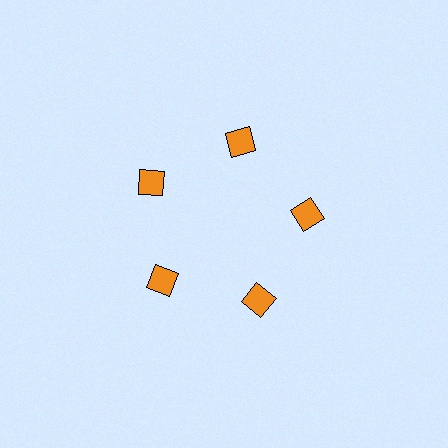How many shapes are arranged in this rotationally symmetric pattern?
There are 5 shapes, arranged in 5 groups of 1.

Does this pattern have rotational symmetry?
Yes, this pattern has 5-fold rotational symmetry. It looks the same after rotating 72 degrees around the center.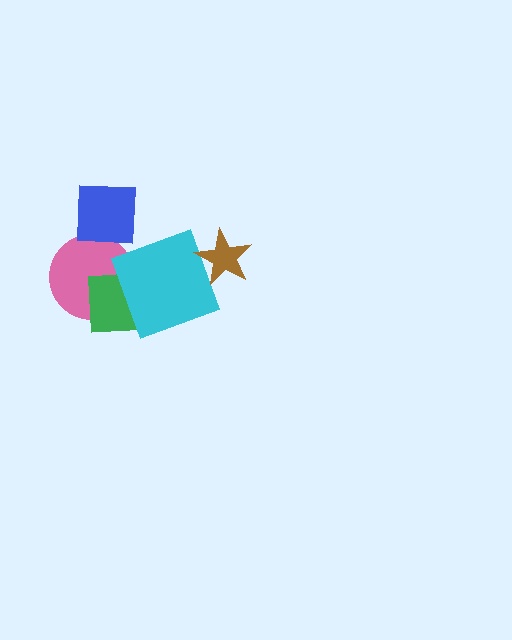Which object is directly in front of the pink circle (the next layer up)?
The green square is directly in front of the pink circle.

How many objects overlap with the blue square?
1 object overlaps with the blue square.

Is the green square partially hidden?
Yes, it is partially covered by another shape.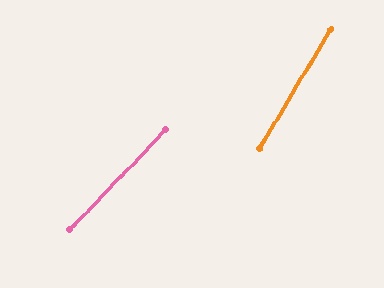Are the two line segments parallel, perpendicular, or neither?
Neither parallel nor perpendicular — they differ by about 13°.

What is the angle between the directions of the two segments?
Approximately 13 degrees.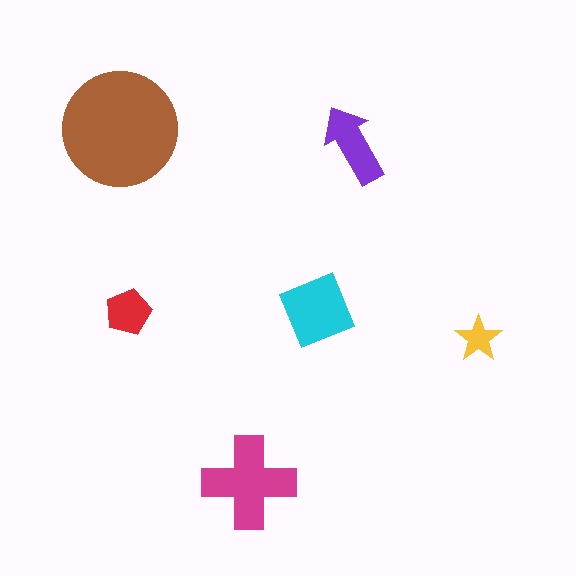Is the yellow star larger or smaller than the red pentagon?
Smaller.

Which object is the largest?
The brown circle.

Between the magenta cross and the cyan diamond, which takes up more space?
The magenta cross.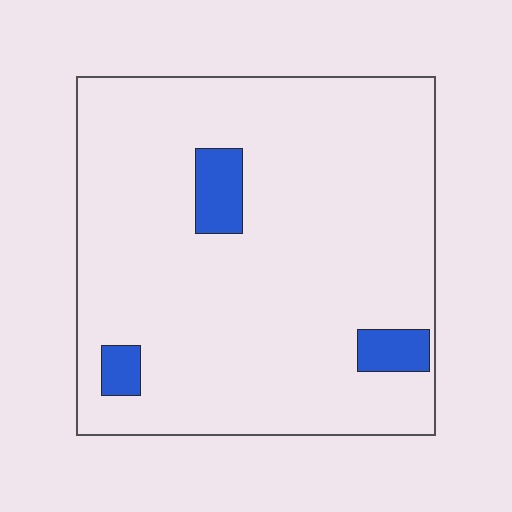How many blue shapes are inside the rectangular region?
3.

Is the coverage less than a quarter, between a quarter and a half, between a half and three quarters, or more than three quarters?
Less than a quarter.